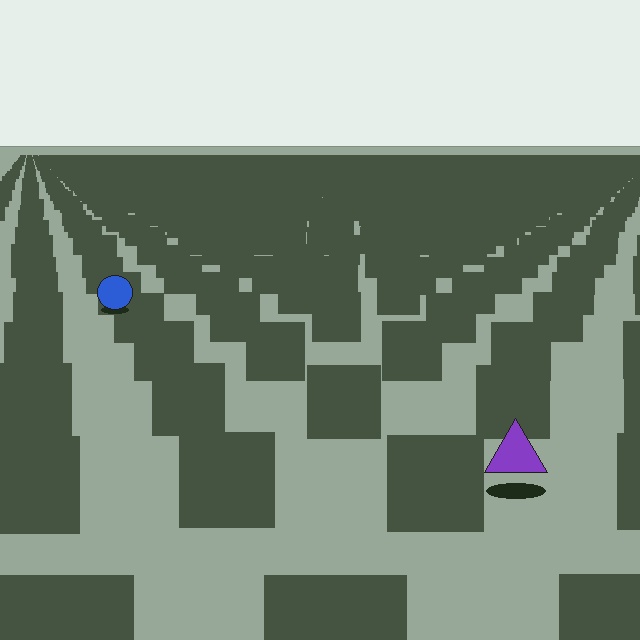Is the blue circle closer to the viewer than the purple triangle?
No. The purple triangle is closer — you can tell from the texture gradient: the ground texture is coarser near it.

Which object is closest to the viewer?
The purple triangle is closest. The texture marks near it are larger and more spread out.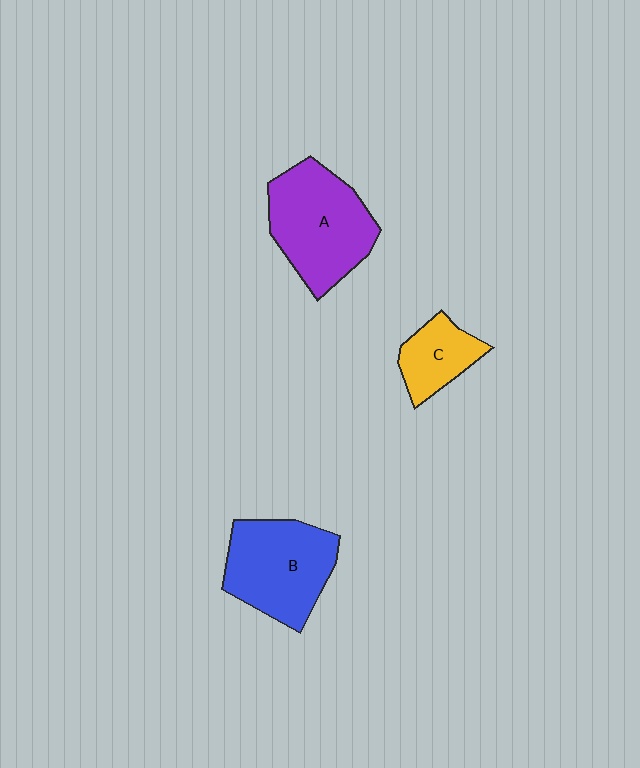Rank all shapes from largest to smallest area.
From largest to smallest: A (purple), B (blue), C (yellow).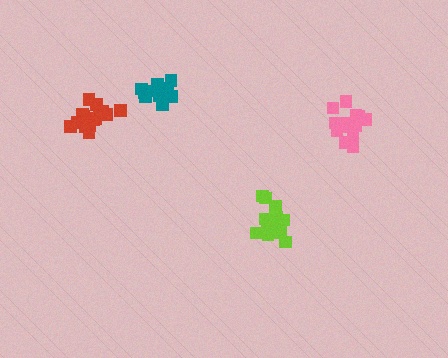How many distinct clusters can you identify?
There are 4 distinct clusters.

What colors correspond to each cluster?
The clusters are colored: pink, teal, red, lime.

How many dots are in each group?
Group 1: 17 dots, Group 2: 12 dots, Group 3: 16 dots, Group 4: 16 dots (61 total).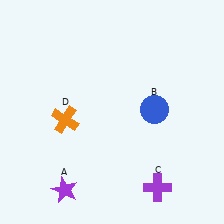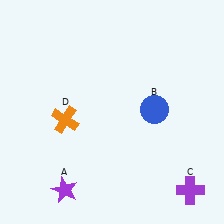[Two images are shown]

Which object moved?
The purple cross (C) moved right.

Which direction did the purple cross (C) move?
The purple cross (C) moved right.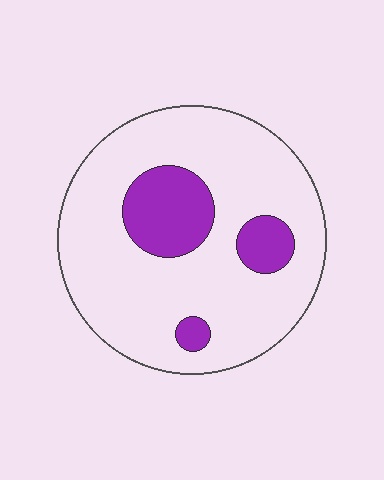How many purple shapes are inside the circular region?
3.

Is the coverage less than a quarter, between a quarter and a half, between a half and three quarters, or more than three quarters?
Less than a quarter.